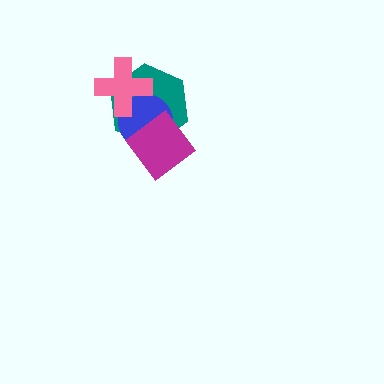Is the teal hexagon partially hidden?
Yes, it is partially covered by another shape.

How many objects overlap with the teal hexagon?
3 objects overlap with the teal hexagon.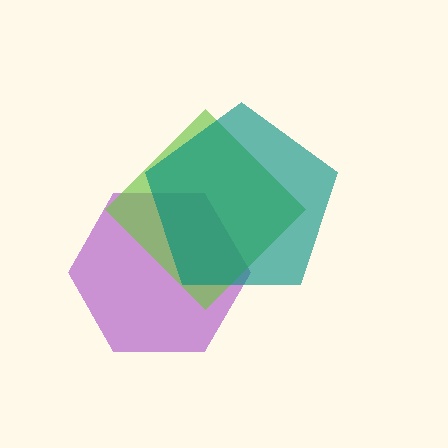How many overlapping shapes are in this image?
There are 3 overlapping shapes in the image.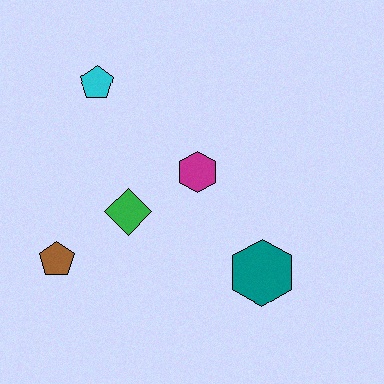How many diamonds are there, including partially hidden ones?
There is 1 diamond.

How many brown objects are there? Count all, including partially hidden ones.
There is 1 brown object.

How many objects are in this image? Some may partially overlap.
There are 5 objects.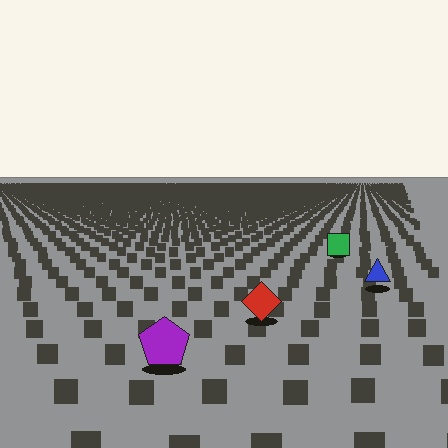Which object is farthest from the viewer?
The green square is farthest from the viewer. It appears smaller and the ground texture around it is denser.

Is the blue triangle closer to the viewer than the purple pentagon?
No. The purple pentagon is closer — you can tell from the texture gradient: the ground texture is coarser near it.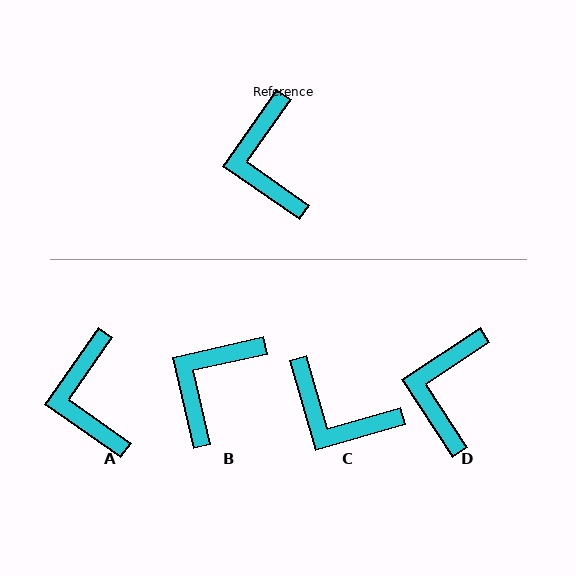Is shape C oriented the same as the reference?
No, it is off by about 51 degrees.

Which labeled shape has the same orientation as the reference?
A.